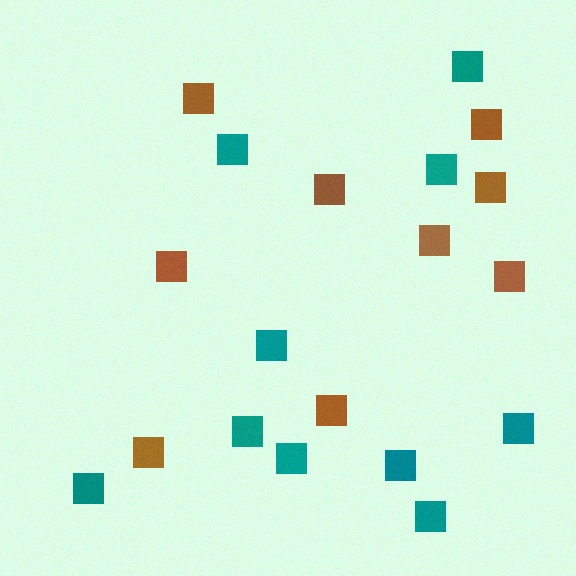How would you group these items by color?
There are 2 groups: one group of brown squares (9) and one group of teal squares (10).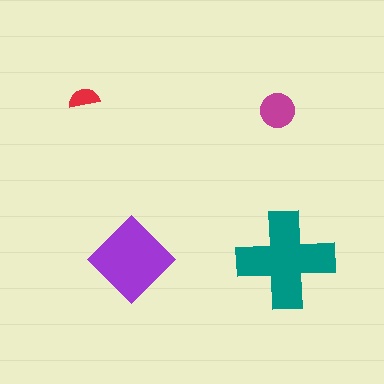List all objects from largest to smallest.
The teal cross, the purple diamond, the magenta circle, the red semicircle.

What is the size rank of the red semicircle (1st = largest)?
4th.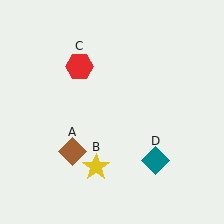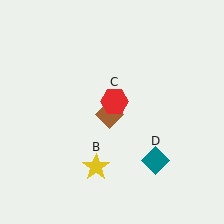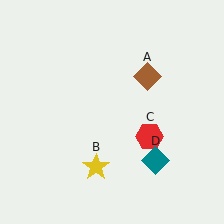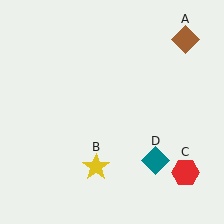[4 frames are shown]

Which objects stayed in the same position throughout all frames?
Yellow star (object B) and teal diamond (object D) remained stationary.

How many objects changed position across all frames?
2 objects changed position: brown diamond (object A), red hexagon (object C).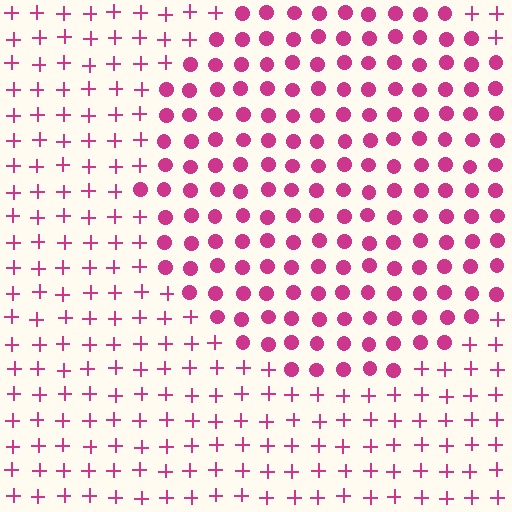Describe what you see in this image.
The image is filled with small magenta elements arranged in a uniform grid. A circle-shaped region contains circles, while the surrounding area contains plus signs. The boundary is defined purely by the change in element shape.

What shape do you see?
I see a circle.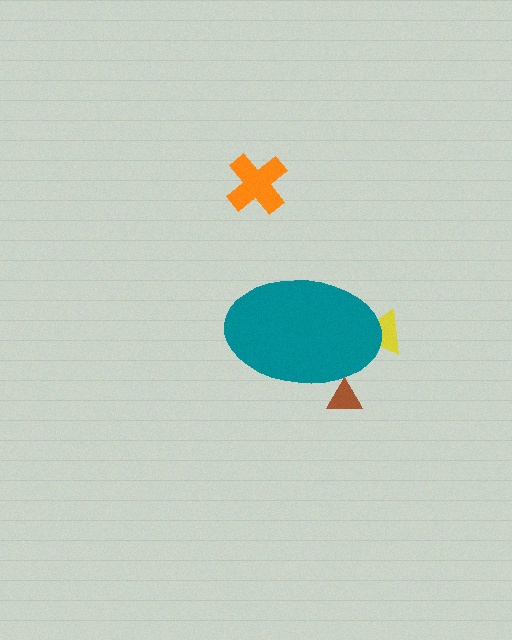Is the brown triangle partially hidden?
Yes, the brown triangle is partially hidden behind the teal ellipse.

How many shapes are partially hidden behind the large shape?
2 shapes are partially hidden.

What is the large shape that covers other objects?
A teal ellipse.